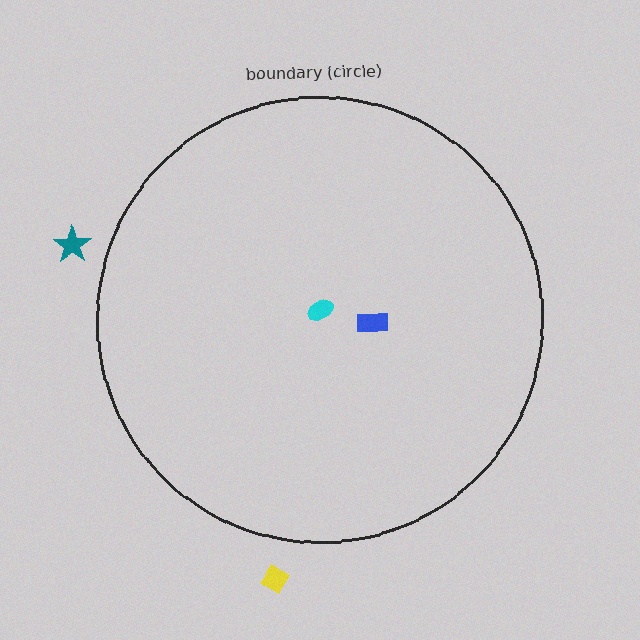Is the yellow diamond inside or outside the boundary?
Outside.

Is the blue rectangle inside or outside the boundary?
Inside.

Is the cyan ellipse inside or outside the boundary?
Inside.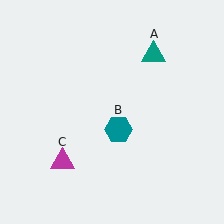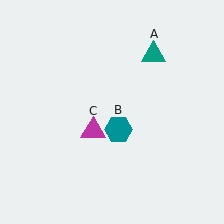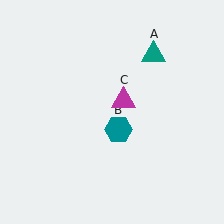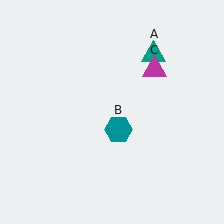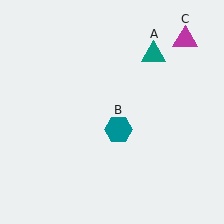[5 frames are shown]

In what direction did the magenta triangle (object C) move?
The magenta triangle (object C) moved up and to the right.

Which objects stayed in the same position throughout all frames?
Teal triangle (object A) and teal hexagon (object B) remained stationary.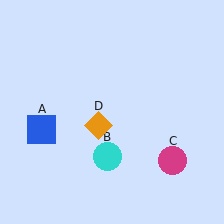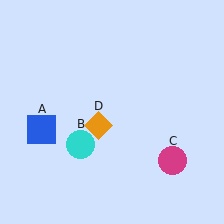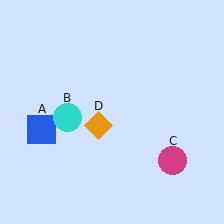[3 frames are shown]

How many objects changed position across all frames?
1 object changed position: cyan circle (object B).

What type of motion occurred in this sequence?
The cyan circle (object B) rotated clockwise around the center of the scene.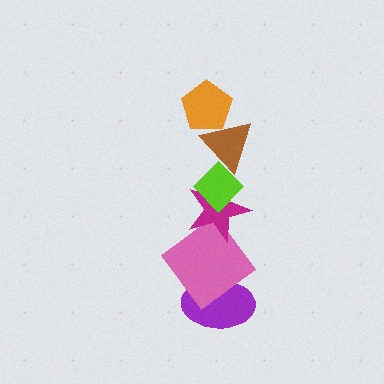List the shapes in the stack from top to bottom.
From top to bottom: the orange pentagon, the brown triangle, the lime diamond, the magenta star, the pink diamond, the purple ellipse.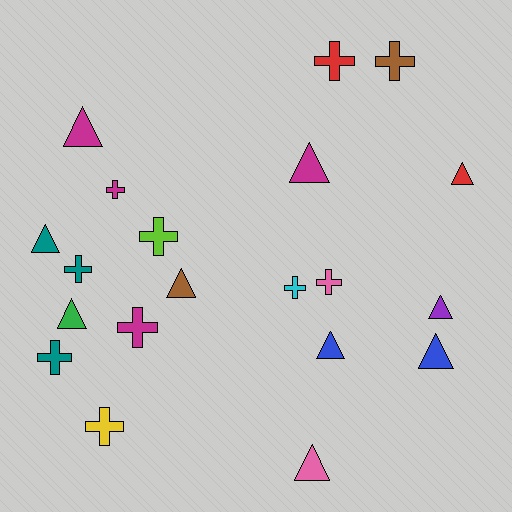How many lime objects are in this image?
There is 1 lime object.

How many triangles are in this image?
There are 10 triangles.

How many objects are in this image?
There are 20 objects.